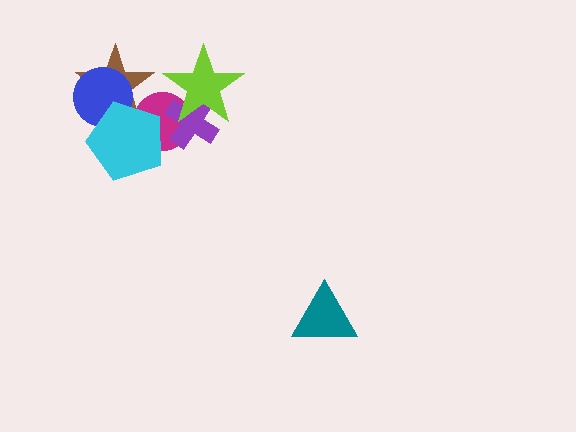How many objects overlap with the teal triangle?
0 objects overlap with the teal triangle.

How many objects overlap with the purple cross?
2 objects overlap with the purple cross.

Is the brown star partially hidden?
Yes, it is partially covered by another shape.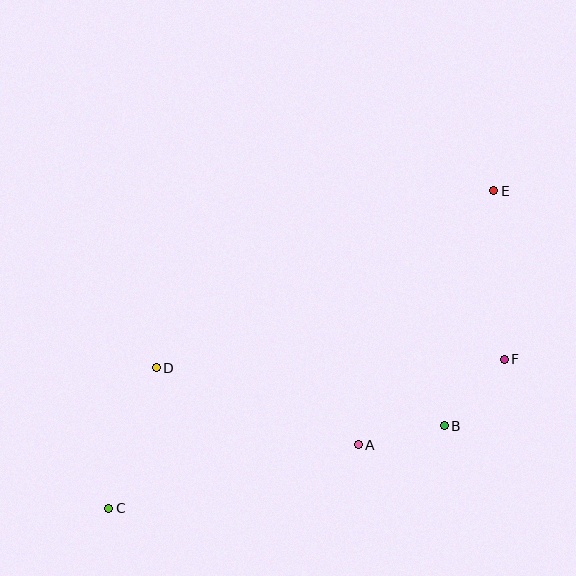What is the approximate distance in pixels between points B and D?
The distance between B and D is approximately 294 pixels.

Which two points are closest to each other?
Points A and B are closest to each other.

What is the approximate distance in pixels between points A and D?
The distance between A and D is approximately 216 pixels.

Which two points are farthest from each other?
Points C and E are farthest from each other.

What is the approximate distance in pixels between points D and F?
The distance between D and F is approximately 348 pixels.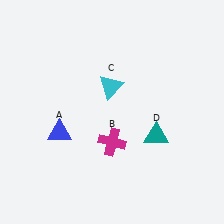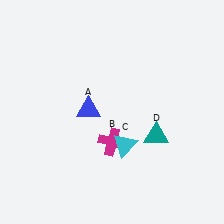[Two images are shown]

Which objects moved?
The objects that moved are: the blue triangle (A), the cyan triangle (C).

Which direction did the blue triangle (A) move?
The blue triangle (A) moved right.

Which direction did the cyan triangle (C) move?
The cyan triangle (C) moved down.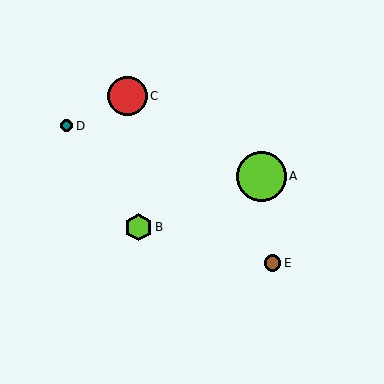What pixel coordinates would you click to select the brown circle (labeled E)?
Click at (272, 263) to select the brown circle E.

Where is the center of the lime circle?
The center of the lime circle is at (261, 176).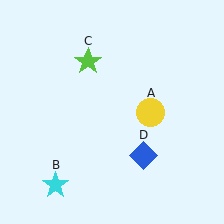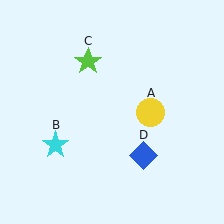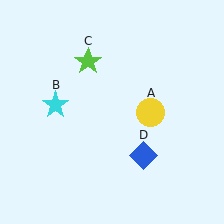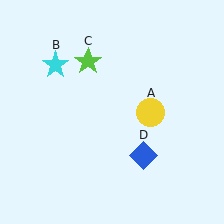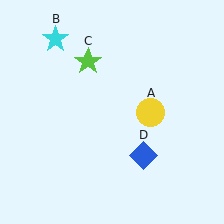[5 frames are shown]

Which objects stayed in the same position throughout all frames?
Yellow circle (object A) and lime star (object C) and blue diamond (object D) remained stationary.